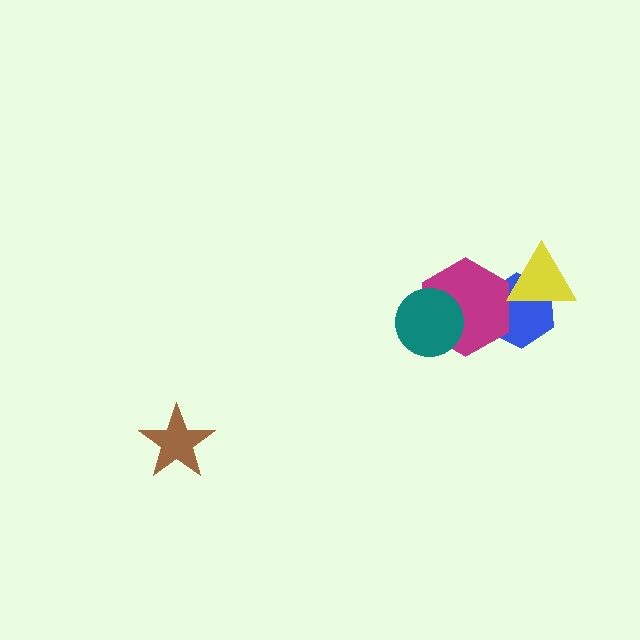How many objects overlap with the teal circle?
1 object overlaps with the teal circle.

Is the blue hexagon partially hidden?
Yes, it is partially covered by another shape.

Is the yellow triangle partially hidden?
No, no other shape covers it.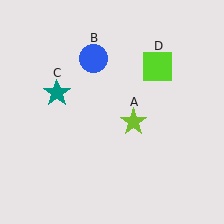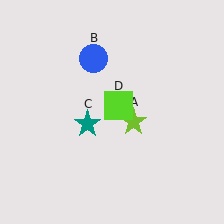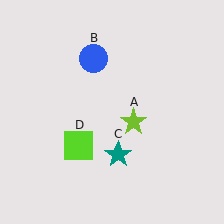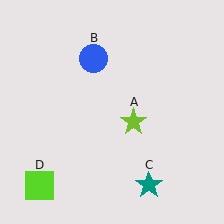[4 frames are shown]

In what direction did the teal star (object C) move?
The teal star (object C) moved down and to the right.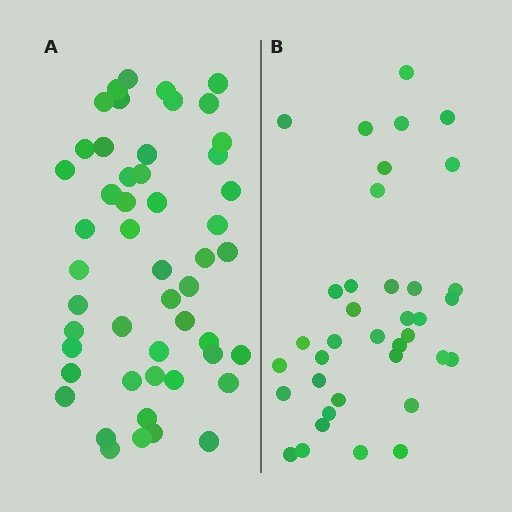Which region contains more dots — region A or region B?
Region A (the left region) has more dots.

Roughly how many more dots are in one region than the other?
Region A has approximately 15 more dots than region B.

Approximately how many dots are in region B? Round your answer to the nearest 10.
About 40 dots. (The exact count is 37, which rounds to 40.)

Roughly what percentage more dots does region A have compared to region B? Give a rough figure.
About 35% more.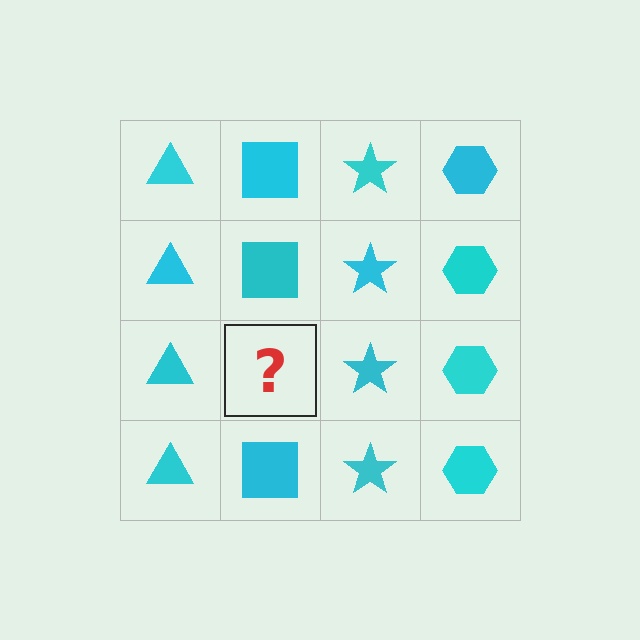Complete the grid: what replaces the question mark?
The question mark should be replaced with a cyan square.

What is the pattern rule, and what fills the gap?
The rule is that each column has a consistent shape. The gap should be filled with a cyan square.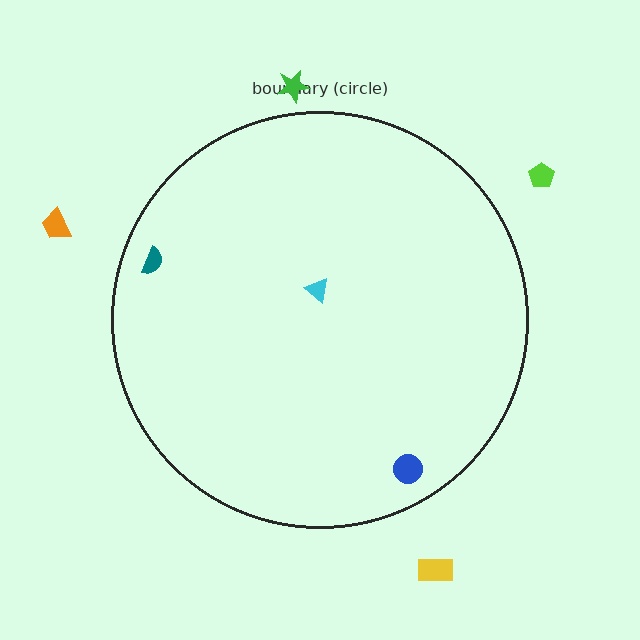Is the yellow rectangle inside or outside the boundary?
Outside.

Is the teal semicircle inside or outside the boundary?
Inside.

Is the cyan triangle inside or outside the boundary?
Inside.